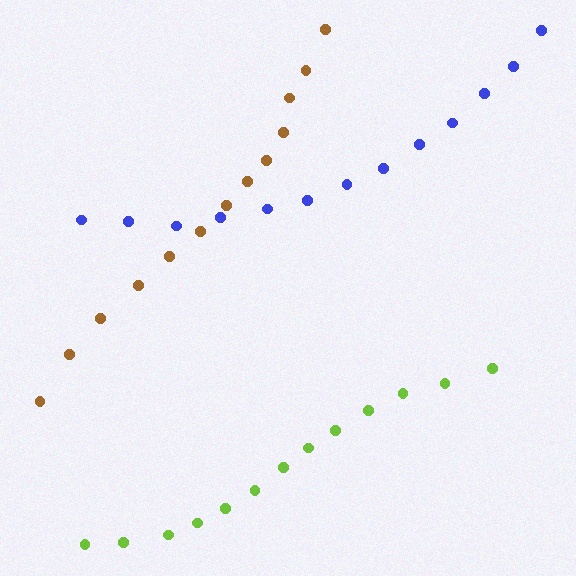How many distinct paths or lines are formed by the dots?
There are 3 distinct paths.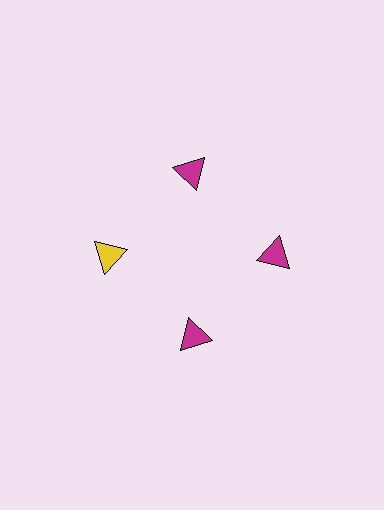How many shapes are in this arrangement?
There are 4 shapes arranged in a ring pattern.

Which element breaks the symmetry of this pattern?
The yellow triangle at roughly the 9 o'clock position breaks the symmetry. All other shapes are magenta triangles.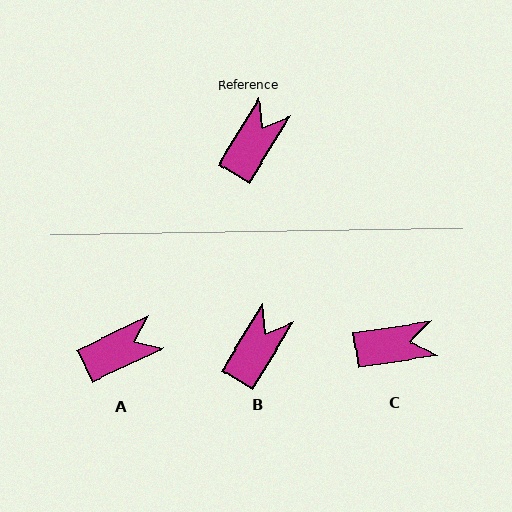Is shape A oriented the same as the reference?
No, it is off by about 33 degrees.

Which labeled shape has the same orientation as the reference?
B.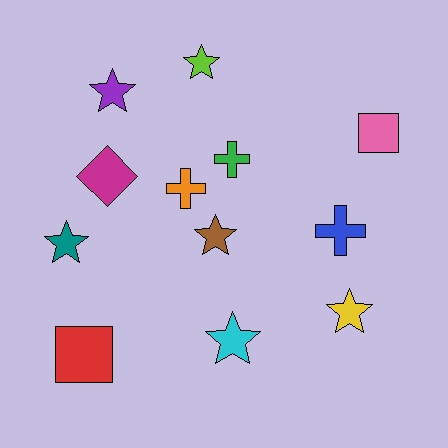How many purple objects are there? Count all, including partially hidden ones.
There is 1 purple object.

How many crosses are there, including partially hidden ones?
There are 3 crosses.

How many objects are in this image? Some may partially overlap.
There are 12 objects.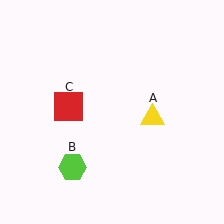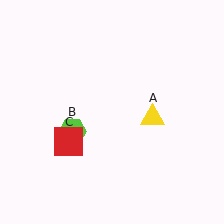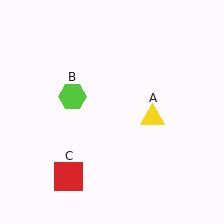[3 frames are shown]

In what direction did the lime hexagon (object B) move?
The lime hexagon (object B) moved up.